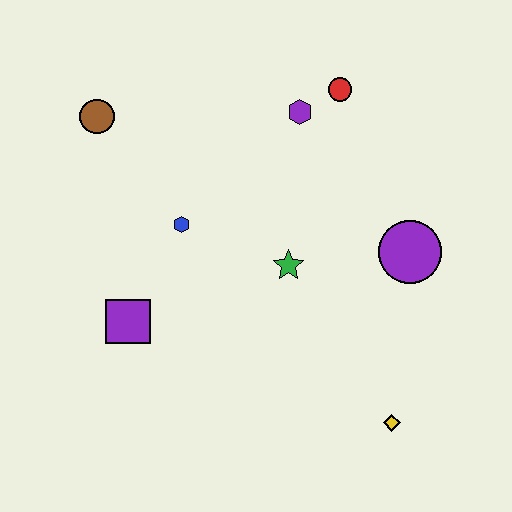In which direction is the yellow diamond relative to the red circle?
The yellow diamond is below the red circle.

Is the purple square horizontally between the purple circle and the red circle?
No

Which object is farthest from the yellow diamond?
The brown circle is farthest from the yellow diamond.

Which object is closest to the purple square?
The blue hexagon is closest to the purple square.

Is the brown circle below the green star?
No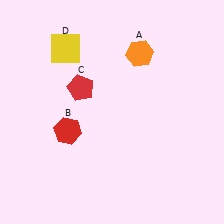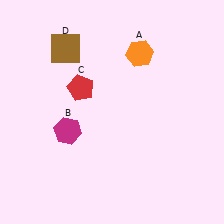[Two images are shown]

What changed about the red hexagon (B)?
In Image 1, B is red. In Image 2, it changed to magenta.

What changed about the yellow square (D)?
In Image 1, D is yellow. In Image 2, it changed to brown.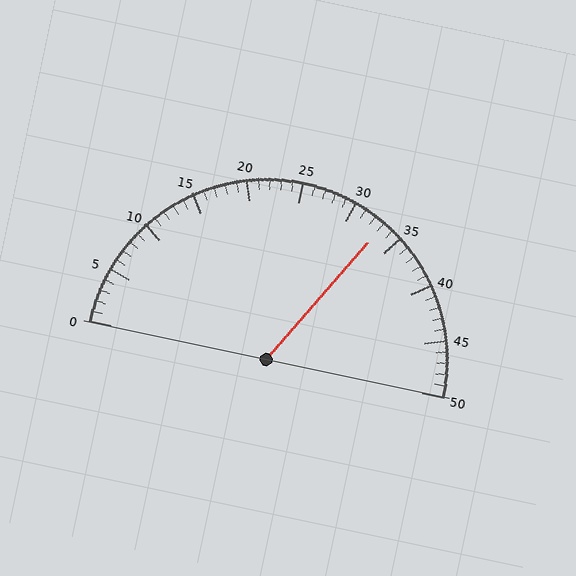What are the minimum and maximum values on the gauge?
The gauge ranges from 0 to 50.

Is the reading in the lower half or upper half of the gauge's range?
The reading is in the upper half of the range (0 to 50).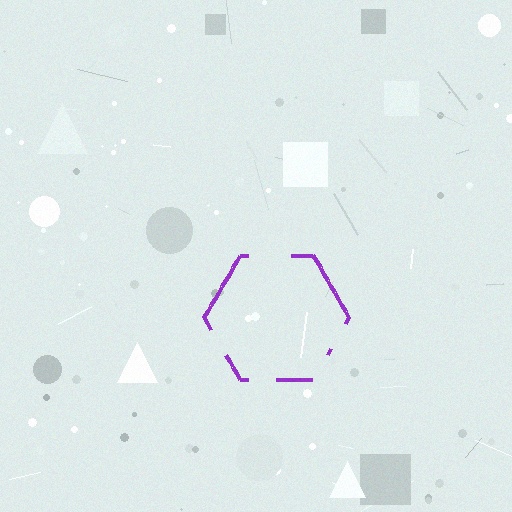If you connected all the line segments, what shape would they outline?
They would outline a hexagon.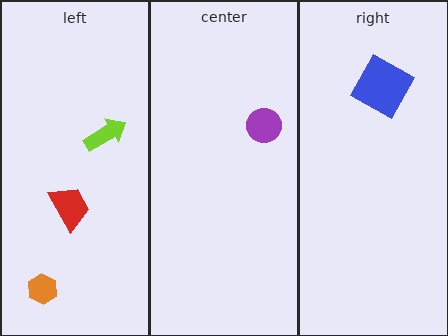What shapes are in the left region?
The lime arrow, the orange hexagon, the red trapezoid.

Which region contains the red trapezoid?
The left region.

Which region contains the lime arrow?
The left region.